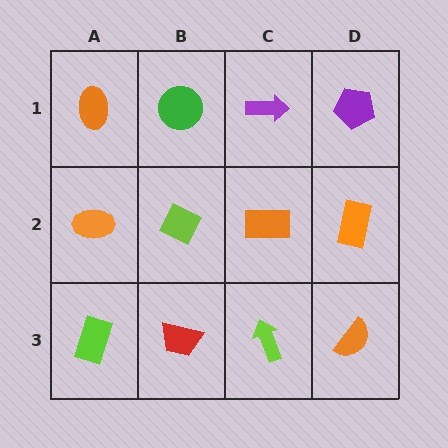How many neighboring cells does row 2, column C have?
4.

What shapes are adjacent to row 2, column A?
An orange ellipse (row 1, column A), a lime rectangle (row 3, column A), a lime diamond (row 2, column B).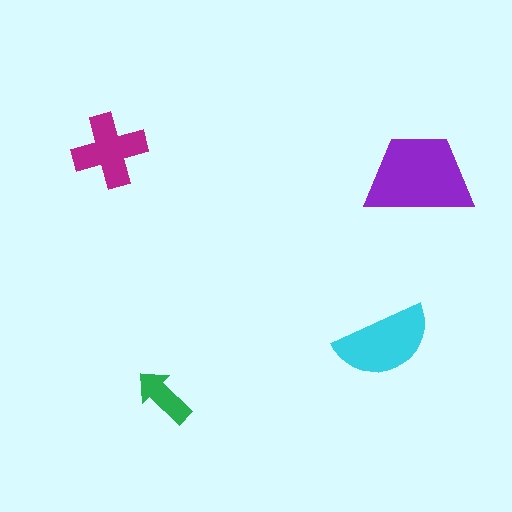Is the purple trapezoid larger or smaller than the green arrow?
Larger.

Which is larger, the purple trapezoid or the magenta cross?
The purple trapezoid.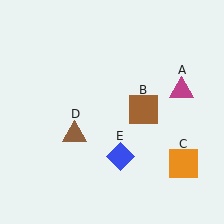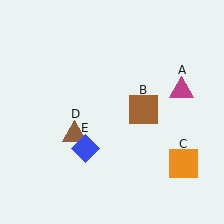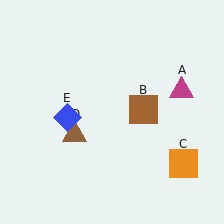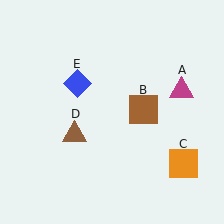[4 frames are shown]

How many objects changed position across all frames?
1 object changed position: blue diamond (object E).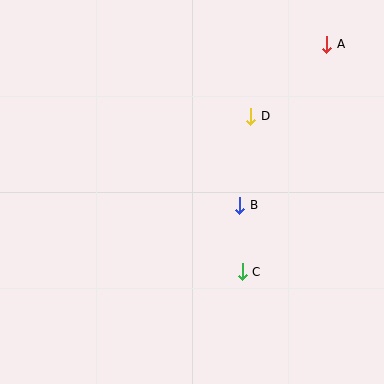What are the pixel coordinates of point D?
Point D is at (251, 117).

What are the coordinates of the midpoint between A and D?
The midpoint between A and D is at (289, 80).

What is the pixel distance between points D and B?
The distance between D and B is 90 pixels.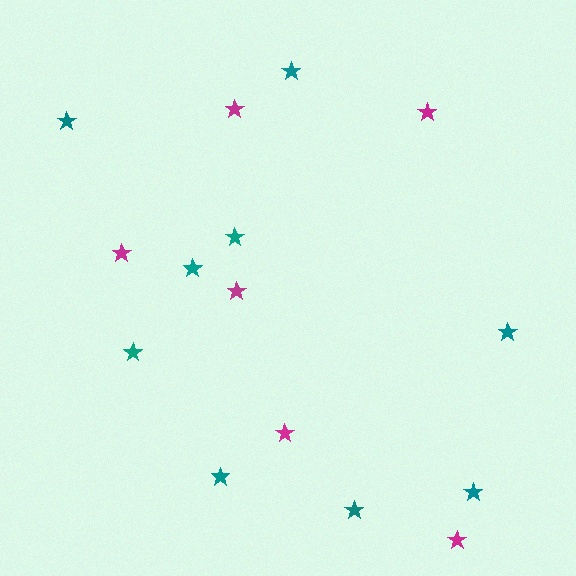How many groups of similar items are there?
There are 2 groups: one group of teal stars (9) and one group of magenta stars (6).